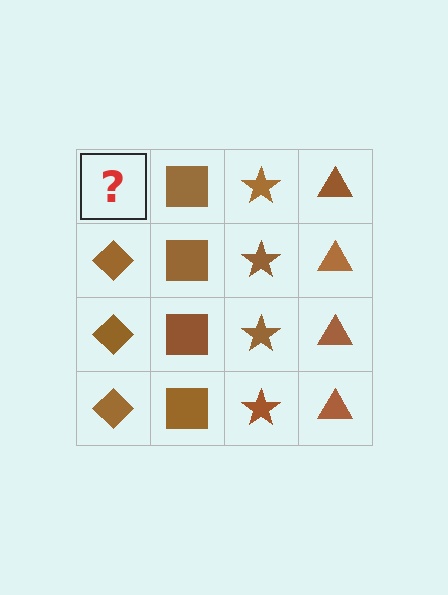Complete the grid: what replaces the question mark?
The question mark should be replaced with a brown diamond.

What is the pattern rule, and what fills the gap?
The rule is that each column has a consistent shape. The gap should be filled with a brown diamond.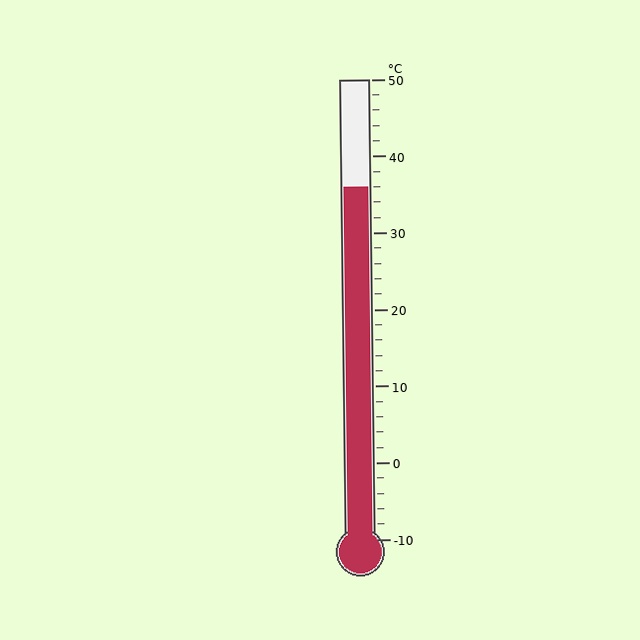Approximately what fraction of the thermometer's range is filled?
The thermometer is filled to approximately 75% of its range.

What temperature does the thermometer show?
The thermometer shows approximately 36°C.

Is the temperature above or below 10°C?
The temperature is above 10°C.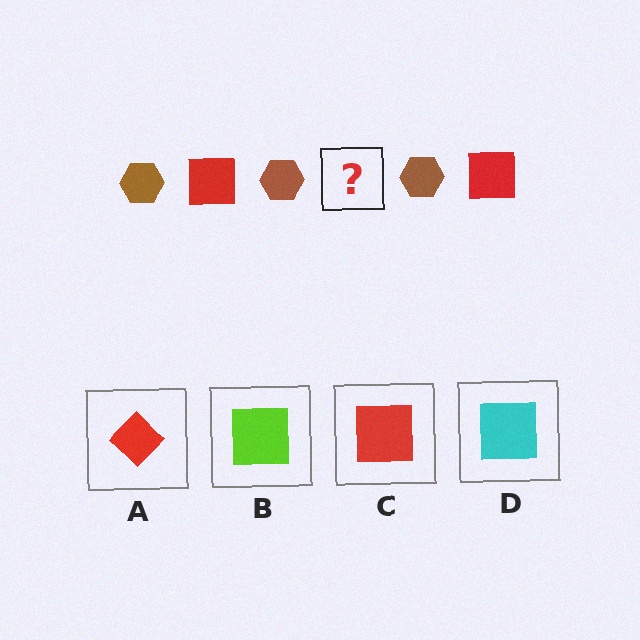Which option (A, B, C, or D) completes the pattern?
C.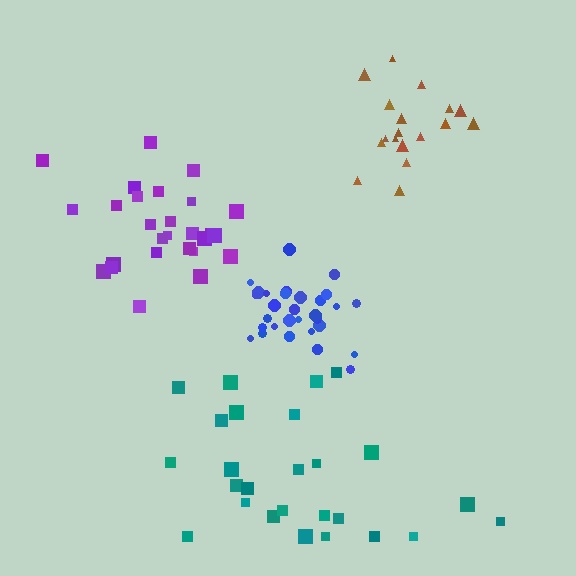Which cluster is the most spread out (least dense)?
Teal.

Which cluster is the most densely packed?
Blue.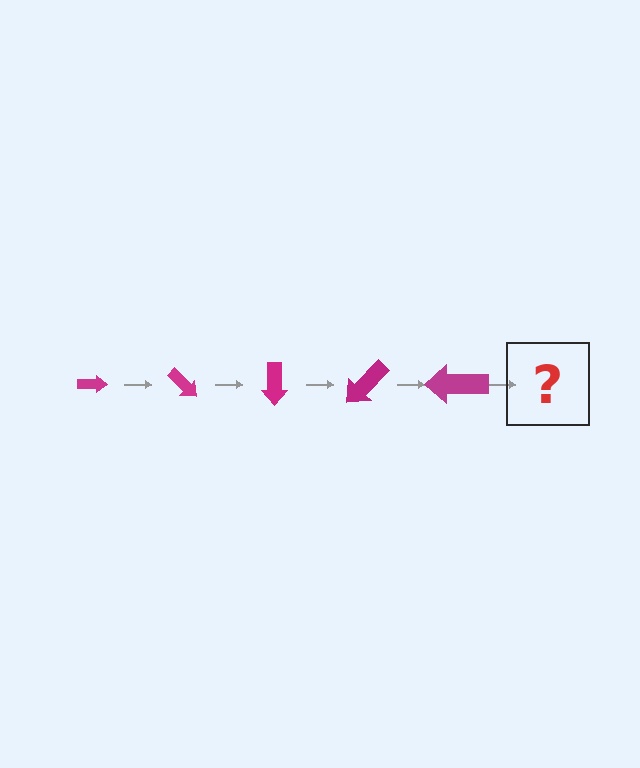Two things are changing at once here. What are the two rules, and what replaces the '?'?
The two rules are that the arrow grows larger each step and it rotates 45 degrees each step. The '?' should be an arrow, larger than the previous one and rotated 225 degrees from the start.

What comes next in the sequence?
The next element should be an arrow, larger than the previous one and rotated 225 degrees from the start.